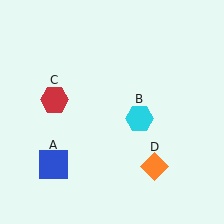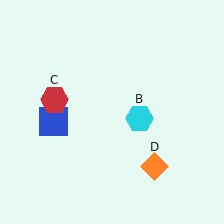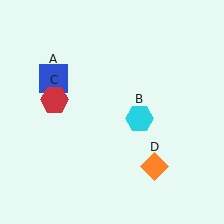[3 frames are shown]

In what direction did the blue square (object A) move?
The blue square (object A) moved up.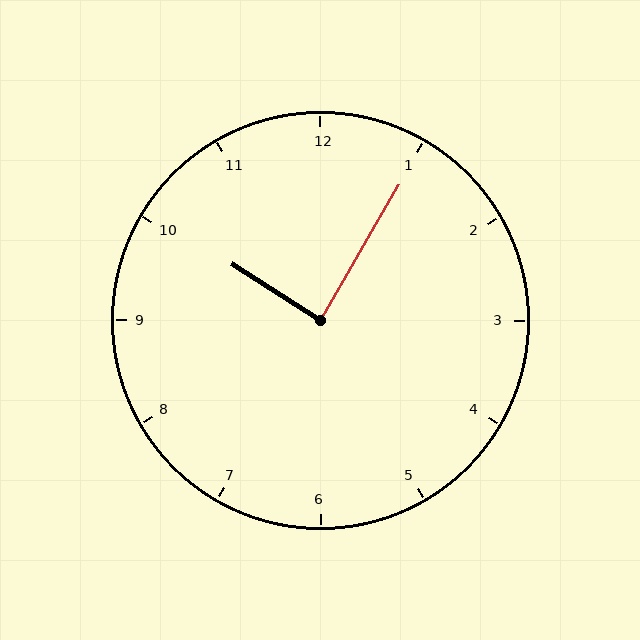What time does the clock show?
10:05.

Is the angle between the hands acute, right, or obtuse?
It is right.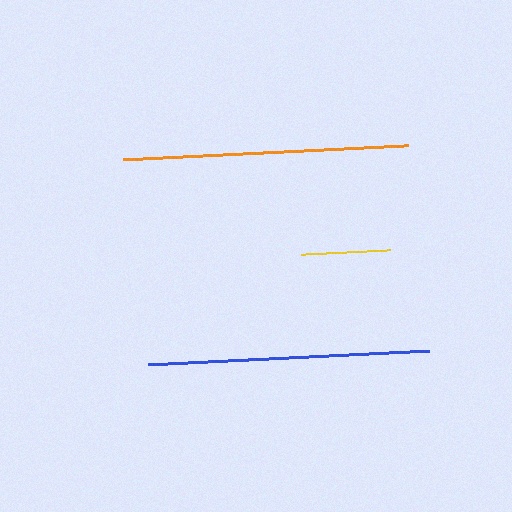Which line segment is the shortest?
The yellow line is the shortest at approximately 89 pixels.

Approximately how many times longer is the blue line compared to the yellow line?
The blue line is approximately 3.2 times the length of the yellow line.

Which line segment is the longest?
The orange line is the longest at approximately 285 pixels.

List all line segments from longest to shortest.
From longest to shortest: orange, blue, yellow.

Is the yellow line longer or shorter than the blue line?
The blue line is longer than the yellow line.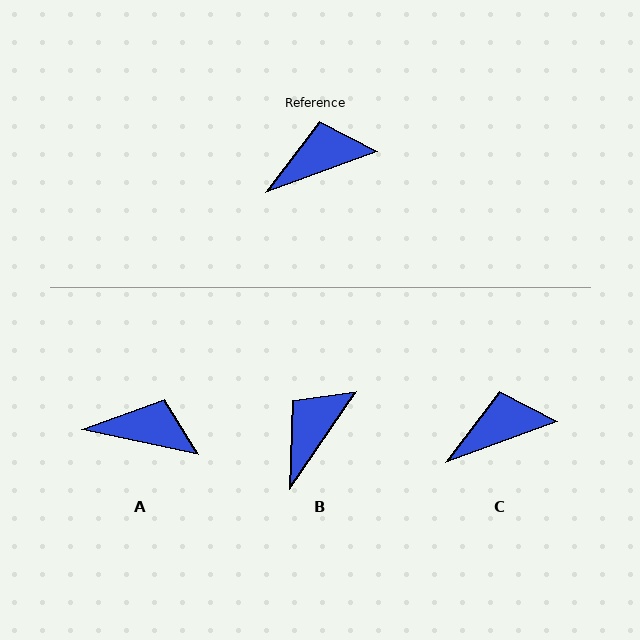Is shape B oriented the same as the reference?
No, it is off by about 36 degrees.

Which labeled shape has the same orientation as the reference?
C.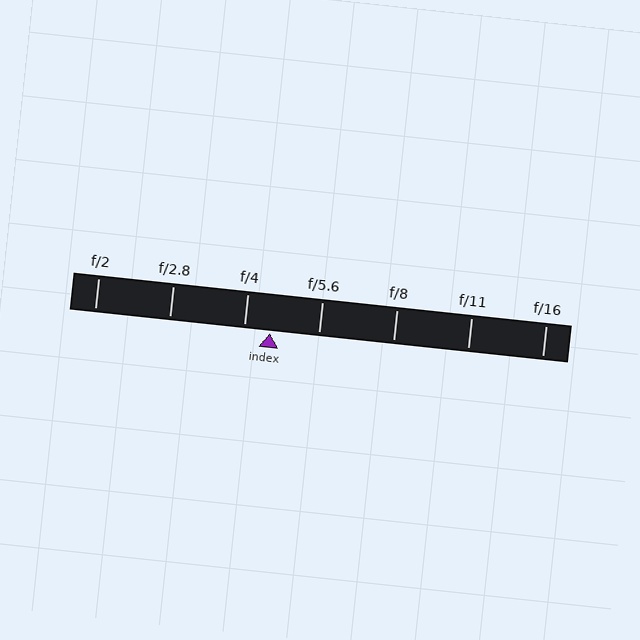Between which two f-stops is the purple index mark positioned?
The index mark is between f/4 and f/5.6.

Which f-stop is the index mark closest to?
The index mark is closest to f/4.